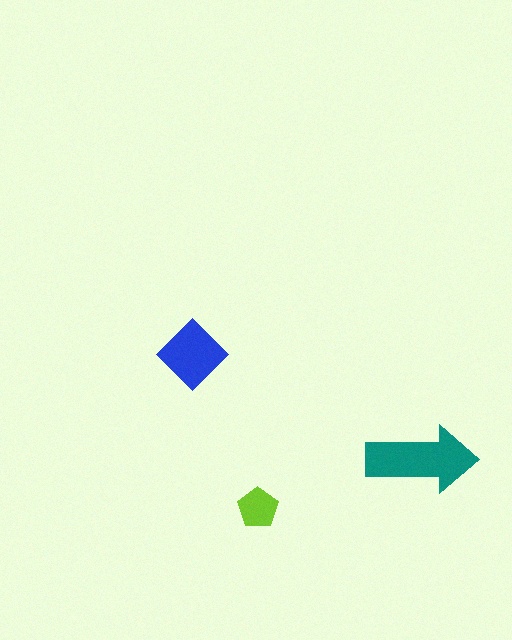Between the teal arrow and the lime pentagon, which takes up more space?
The teal arrow.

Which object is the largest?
The teal arrow.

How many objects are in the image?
There are 3 objects in the image.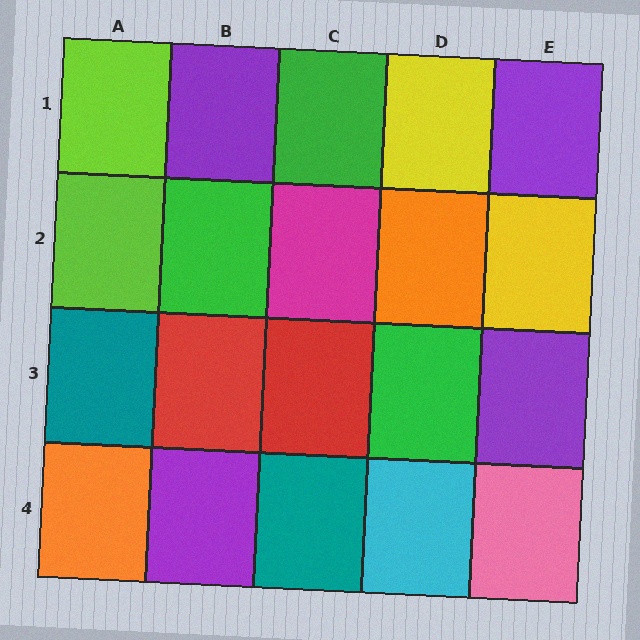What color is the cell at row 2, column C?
Magenta.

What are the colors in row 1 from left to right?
Lime, purple, green, yellow, purple.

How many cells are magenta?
1 cell is magenta.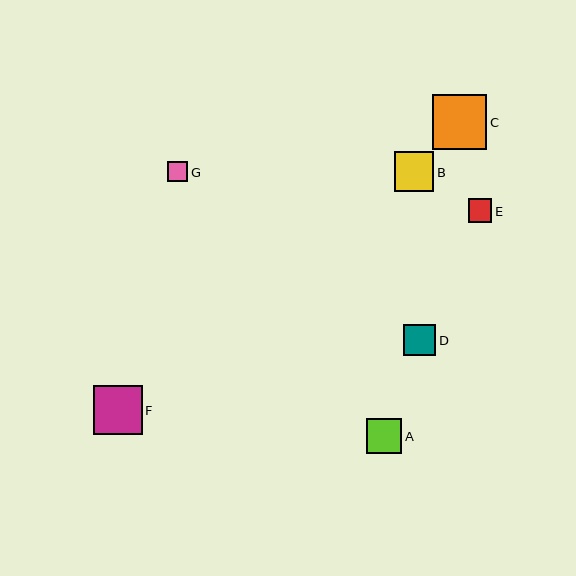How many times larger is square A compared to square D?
Square A is approximately 1.1 times the size of square D.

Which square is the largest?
Square C is the largest with a size of approximately 55 pixels.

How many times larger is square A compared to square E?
Square A is approximately 1.5 times the size of square E.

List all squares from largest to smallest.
From largest to smallest: C, F, B, A, D, E, G.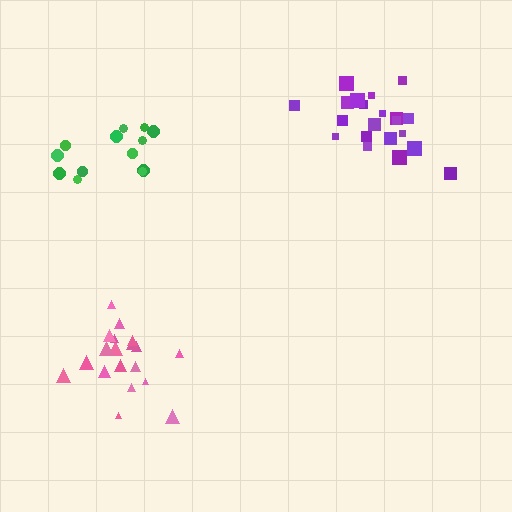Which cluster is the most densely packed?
Pink.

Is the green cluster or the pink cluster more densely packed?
Pink.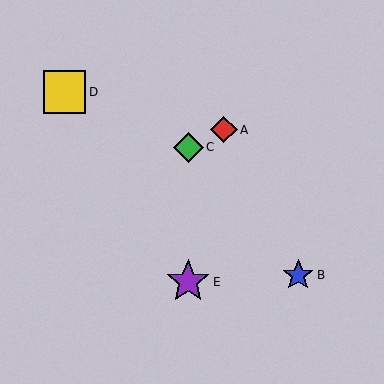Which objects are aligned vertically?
Objects C, E are aligned vertically.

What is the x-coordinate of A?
Object A is at x≈224.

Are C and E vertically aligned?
Yes, both are at x≈188.